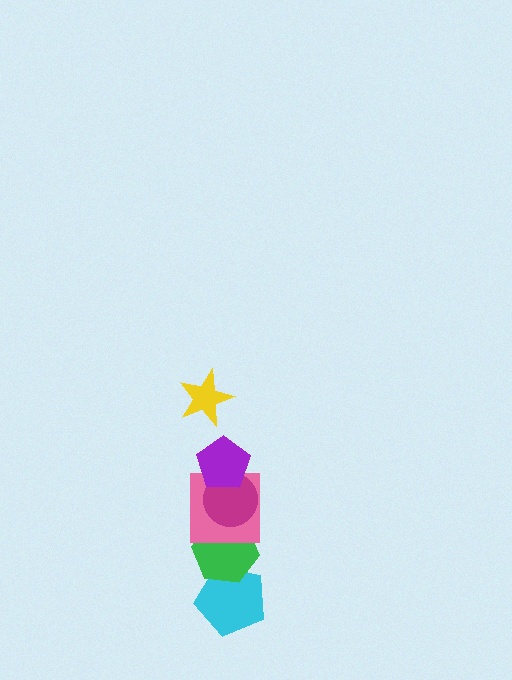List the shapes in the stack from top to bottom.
From top to bottom: the yellow star, the purple pentagon, the magenta circle, the pink square, the green hexagon, the cyan pentagon.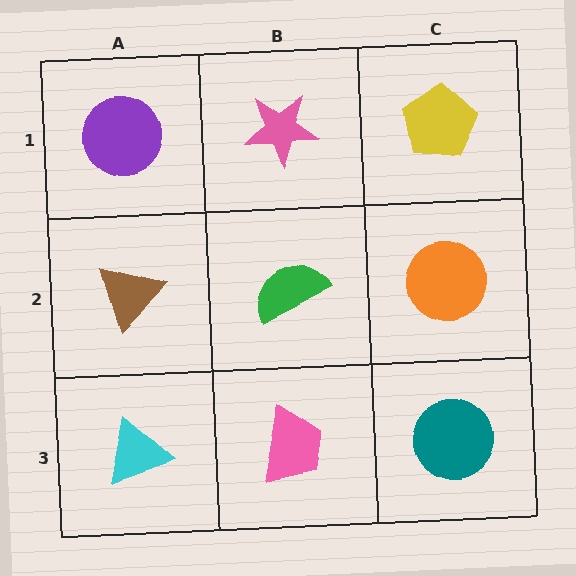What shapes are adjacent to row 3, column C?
An orange circle (row 2, column C), a pink trapezoid (row 3, column B).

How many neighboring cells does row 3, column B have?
3.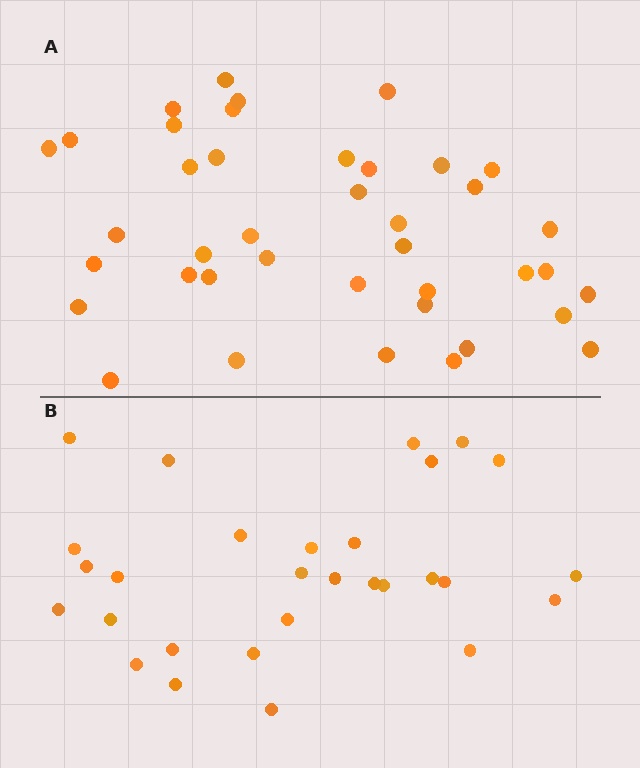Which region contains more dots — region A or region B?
Region A (the top region) has more dots.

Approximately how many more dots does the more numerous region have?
Region A has roughly 12 or so more dots than region B.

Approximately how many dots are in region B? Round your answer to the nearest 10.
About 30 dots. (The exact count is 29, which rounds to 30.)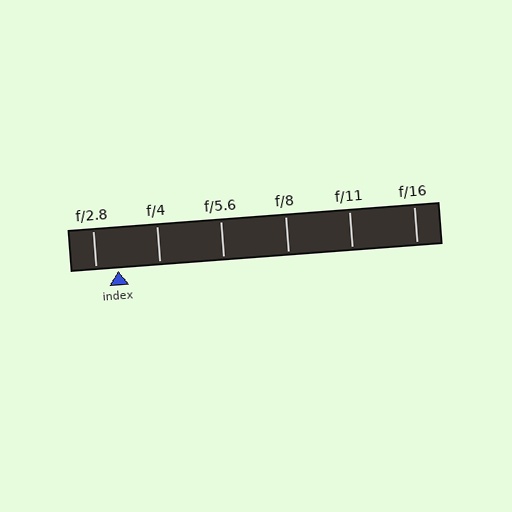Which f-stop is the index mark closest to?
The index mark is closest to f/2.8.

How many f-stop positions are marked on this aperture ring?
There are 6 f-stop positions marked.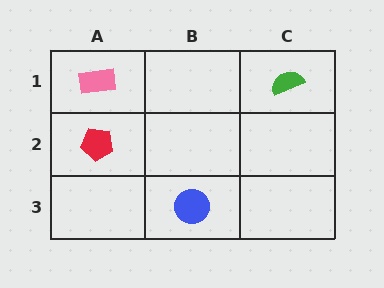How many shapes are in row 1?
2 shapes.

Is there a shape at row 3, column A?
No, that cell is empty.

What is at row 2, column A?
A red pentagon.